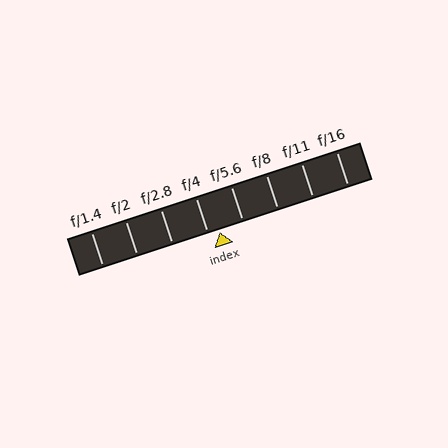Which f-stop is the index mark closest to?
The index mark is closest to f/4.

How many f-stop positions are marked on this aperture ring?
There are 8 f-stop positions marked.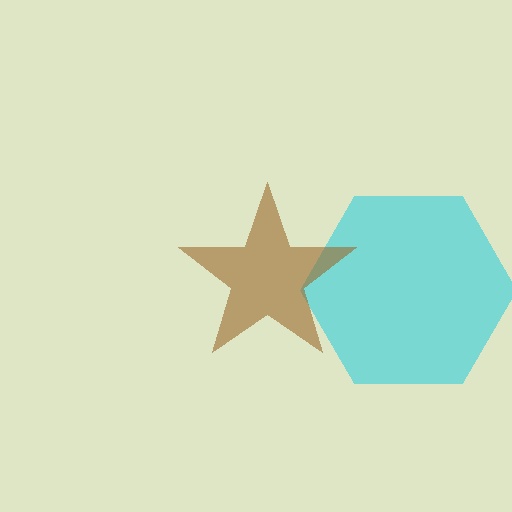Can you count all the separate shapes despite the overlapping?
Yes, there are 2 separate shapes.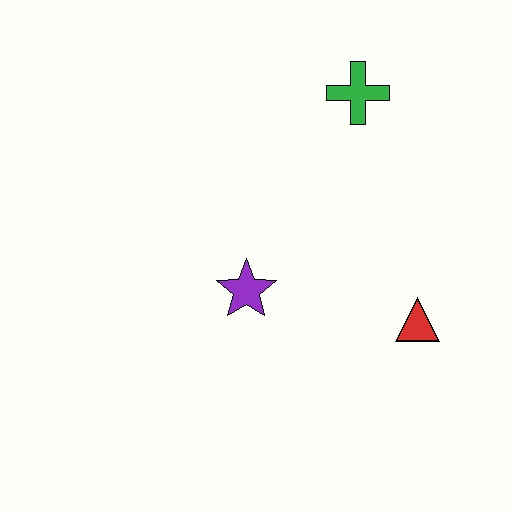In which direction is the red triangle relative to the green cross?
The red triangle is below the green cross.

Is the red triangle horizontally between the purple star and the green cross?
No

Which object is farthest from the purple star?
The green cross is farthest from the purple star.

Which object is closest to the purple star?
The red triangle is closest to the purple star.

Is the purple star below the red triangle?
No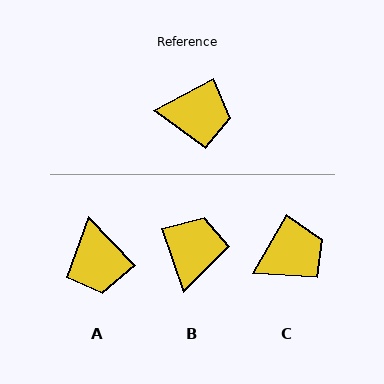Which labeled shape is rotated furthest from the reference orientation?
B, about 81 degrees away.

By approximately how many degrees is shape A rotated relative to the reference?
Approximately 74 degrees clockwise.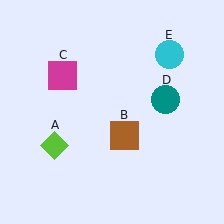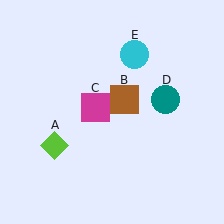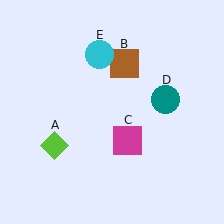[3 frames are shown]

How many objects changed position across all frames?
3 objects changed position: brown square (object B), magenta square (object C), cyan circle (object E).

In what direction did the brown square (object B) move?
The brown square (object B) moved up.